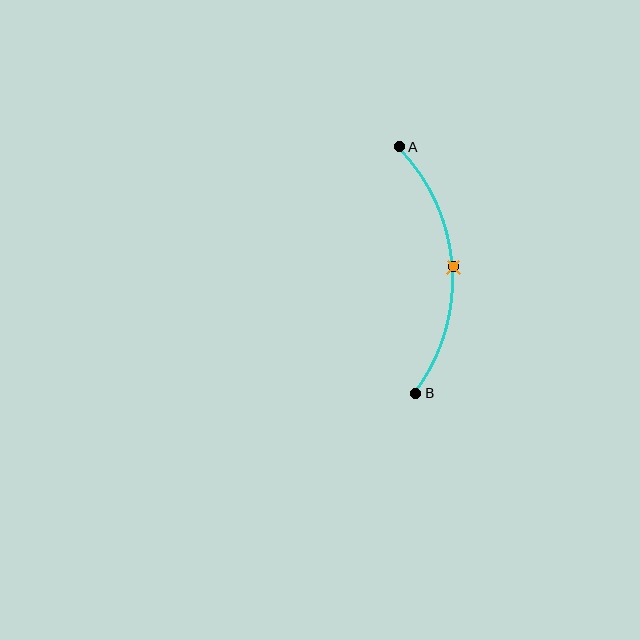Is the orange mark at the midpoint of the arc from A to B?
Yes. The orange mark lies on the arc at equal arc-length from both A and B — it is the arc midpoint.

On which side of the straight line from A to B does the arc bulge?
The arc bulges to the right of the straight line connecting A and B.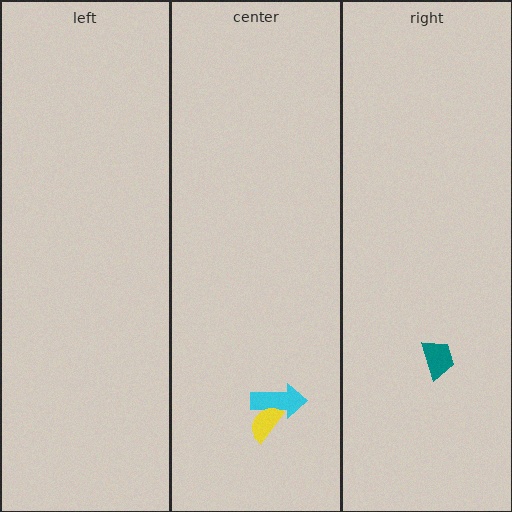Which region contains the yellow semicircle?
The center region.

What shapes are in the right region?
The teal trapezoid.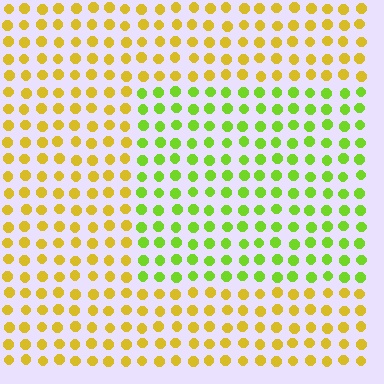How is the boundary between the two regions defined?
The boundary is defined purely by a slight shift in hue (about 44 degrees). Spacing, size, and orientation are identical on both sides.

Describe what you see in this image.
The image is filled with small yellow elements in a uniform arrangement. A rectangle-shaped region is visible where the elements are tinted to a slightly different hue, forming a subtle color boundary.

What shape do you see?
I see a rectangle.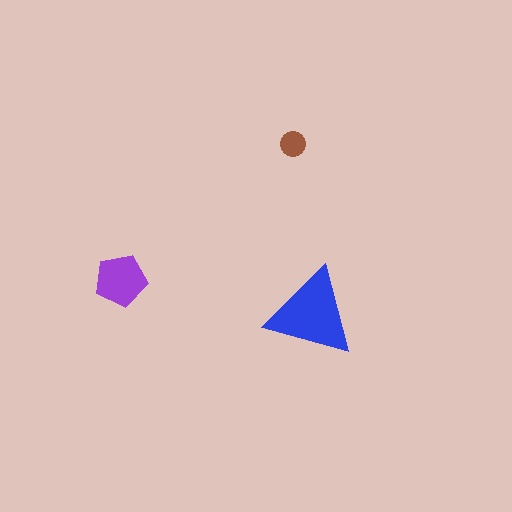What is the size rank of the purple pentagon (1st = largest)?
2nd.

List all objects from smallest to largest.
The brown circle, the purple pentagon, the blue triangle.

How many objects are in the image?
There are 3 objects in the image.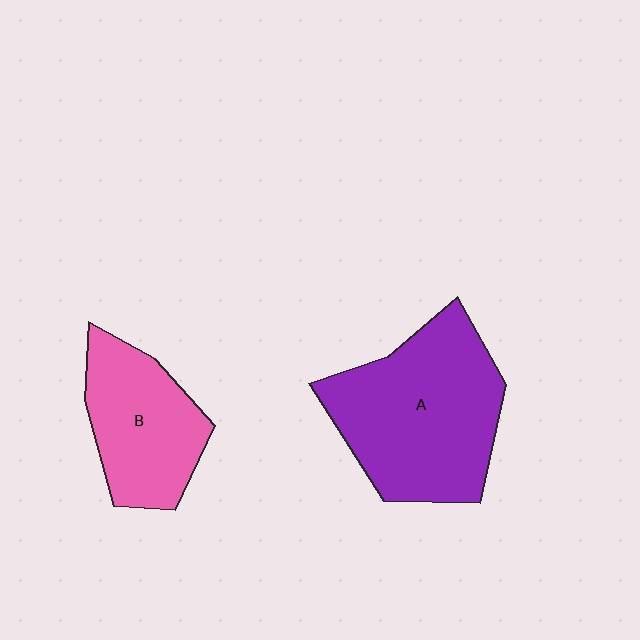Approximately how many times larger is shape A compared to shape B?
Approximately 1.6 times.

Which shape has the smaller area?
Shape B (pink).